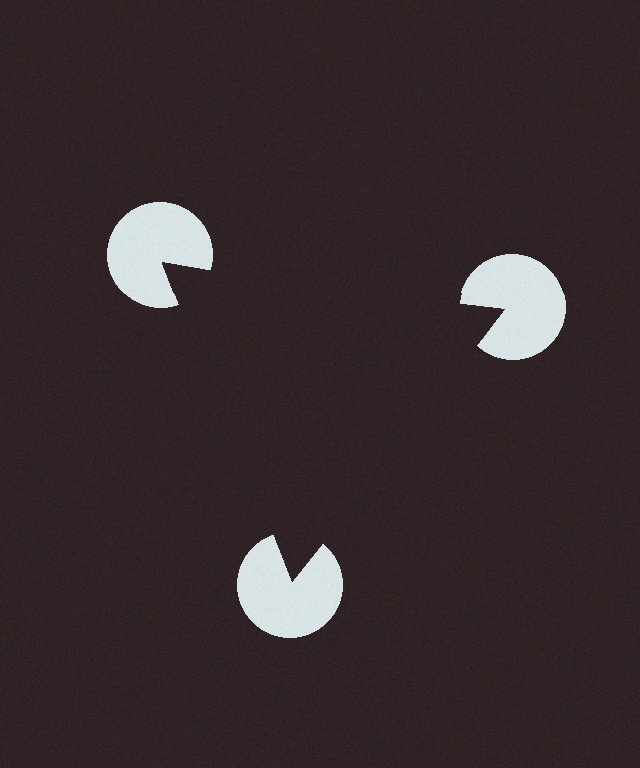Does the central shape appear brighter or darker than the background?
It typically appears slightly darker than the background, even though no actual brightness change is drawn.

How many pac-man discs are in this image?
There are 3 — one at each vertex of the illusory triangle.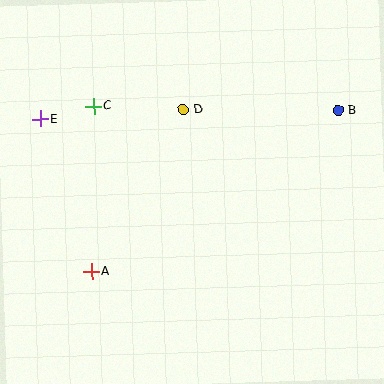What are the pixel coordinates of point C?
Point C is at (94, 106).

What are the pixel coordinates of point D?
Point D is at (183, 110).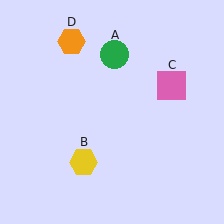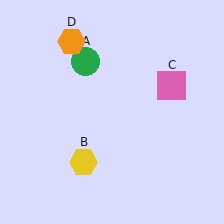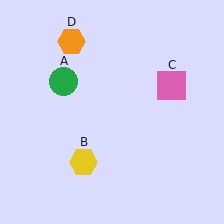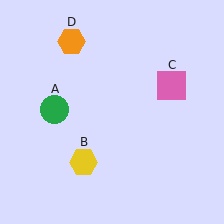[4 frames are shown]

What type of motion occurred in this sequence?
The green circle (object A) rotated counterclockwise around the center of the scene.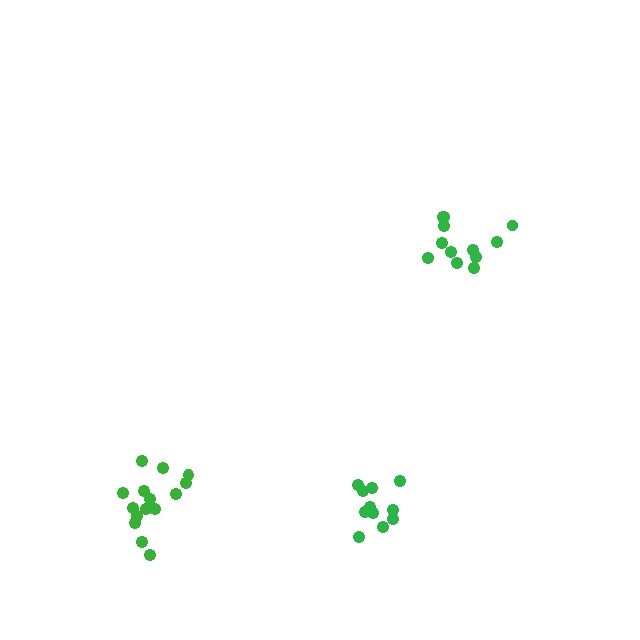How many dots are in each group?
Group 1: 12 dots, Group 2: 11 dots, Group 3: 15 dots (38 total).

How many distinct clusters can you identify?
There are 3 distinct clusters.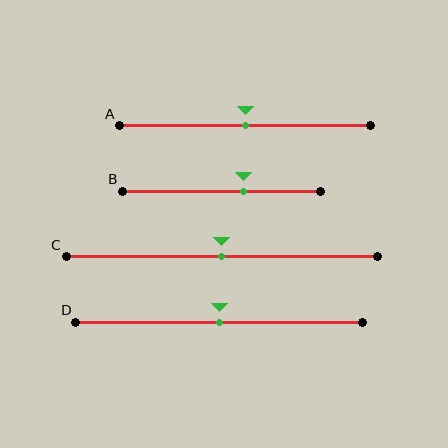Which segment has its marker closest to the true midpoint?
Segment A has its marker closest to the true midpoint.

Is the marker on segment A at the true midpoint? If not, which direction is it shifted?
Yes, the marker on segment A is at the true midpoint.